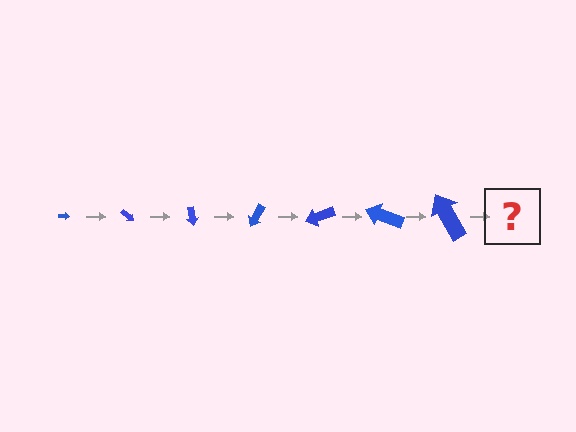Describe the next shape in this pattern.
It should be an arrow, larger than the previous one and rotated 280 degrees from the start.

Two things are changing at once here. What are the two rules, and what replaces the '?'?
The two rules are that the arrow grows larger each step and it rotates 40 degrees each step. The '?' should be an arrow, larger than the previous one and rotated 280 degrees from the start.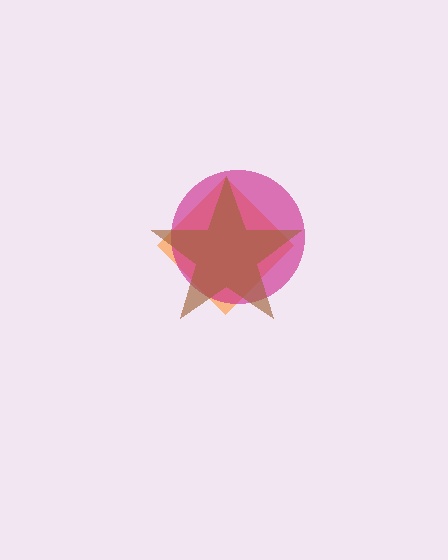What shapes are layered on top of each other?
The layered shapes are: an orange diamond, a magenta circle, a brown star.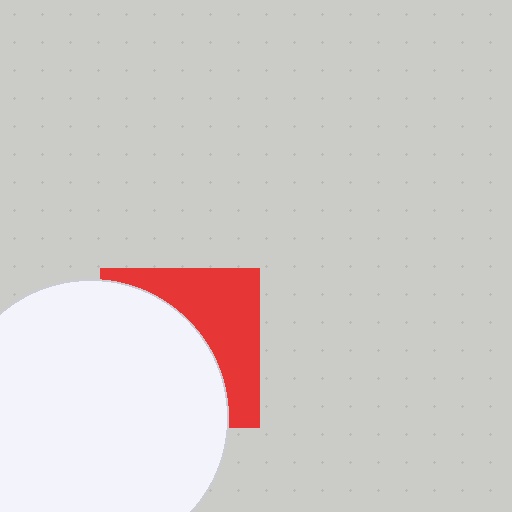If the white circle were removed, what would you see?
You would see the complete red square.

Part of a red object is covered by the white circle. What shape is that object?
It is a square.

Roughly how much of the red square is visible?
A small part of it is visible (roughly 41%).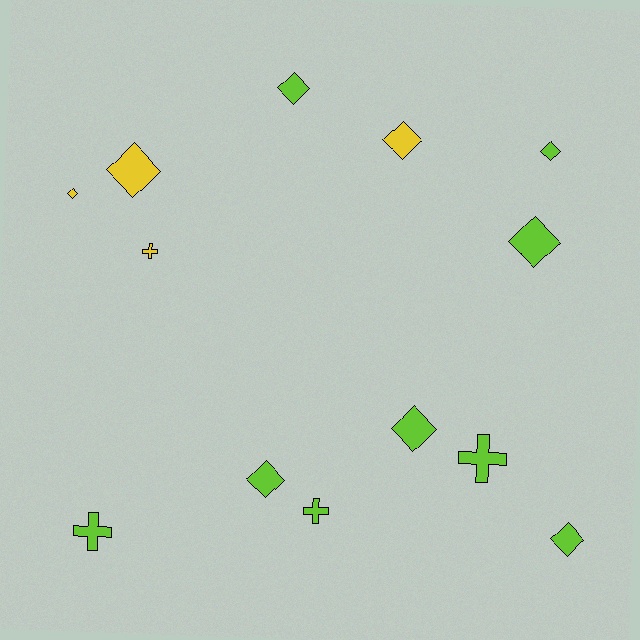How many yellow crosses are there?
There is 1 yellow cross.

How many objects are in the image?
There are 13 objects.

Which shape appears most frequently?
Diamond, with 9 objects.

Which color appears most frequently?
Lime, with 9 objects.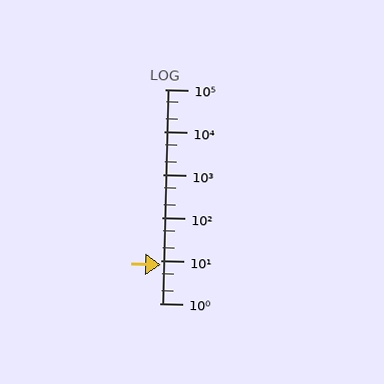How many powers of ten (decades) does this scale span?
The scale spans 5 decades, from 1 to 100000.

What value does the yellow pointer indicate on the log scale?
The pointer indicates approximately 8.1.